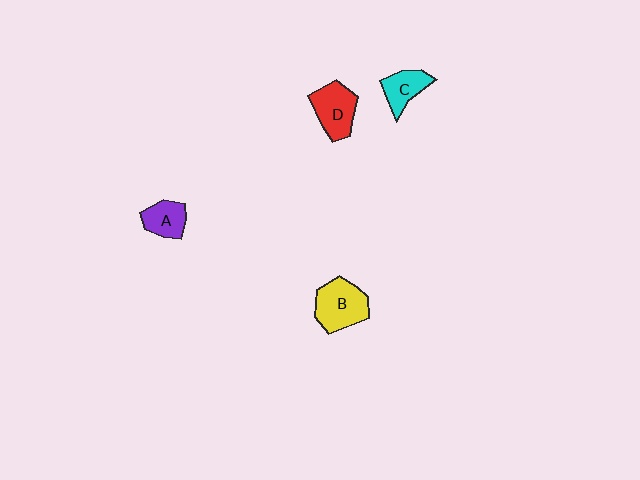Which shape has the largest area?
Shape B (yellow).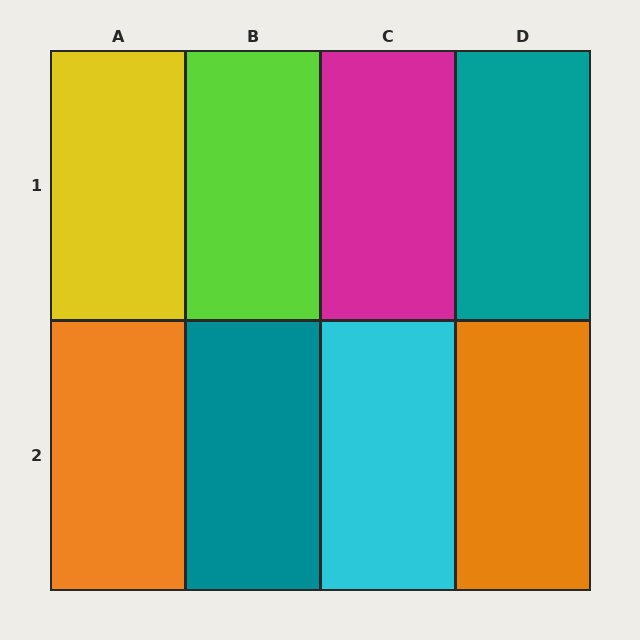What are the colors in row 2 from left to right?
Orange, teal, cyan, orange.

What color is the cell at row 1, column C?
Magenta.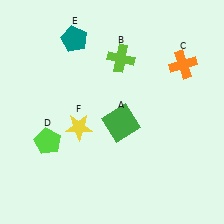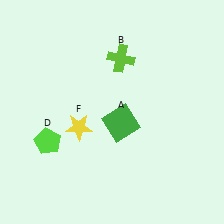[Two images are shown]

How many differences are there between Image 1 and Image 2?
There are 2 differences between the two images.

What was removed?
The orange cross (C), the teal pentagon (E) were removed in Image 2.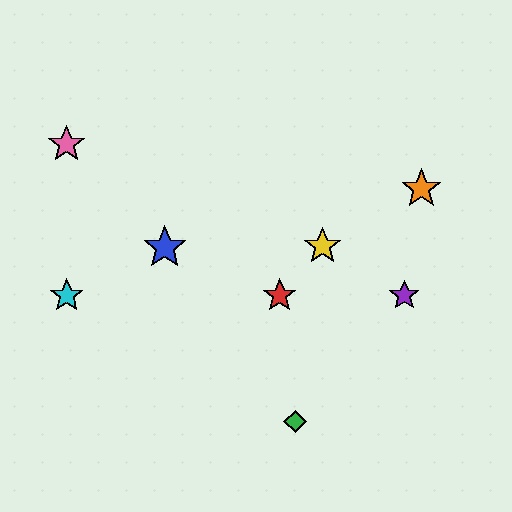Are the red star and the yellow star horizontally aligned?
No, the red star is at y≈295 and the yellow star is at y≈246.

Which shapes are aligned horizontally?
The red star, the purple star, the cyan star are aligned horizontally.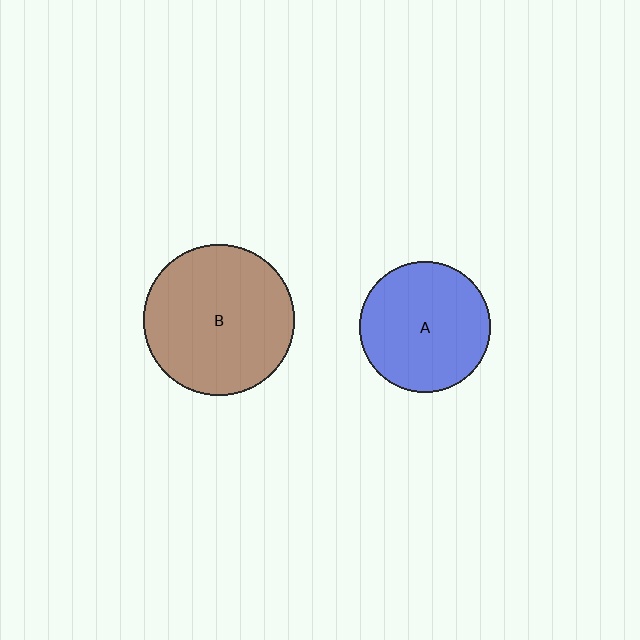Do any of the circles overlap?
No, none of the circles overlap.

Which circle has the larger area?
Circle B (brown).